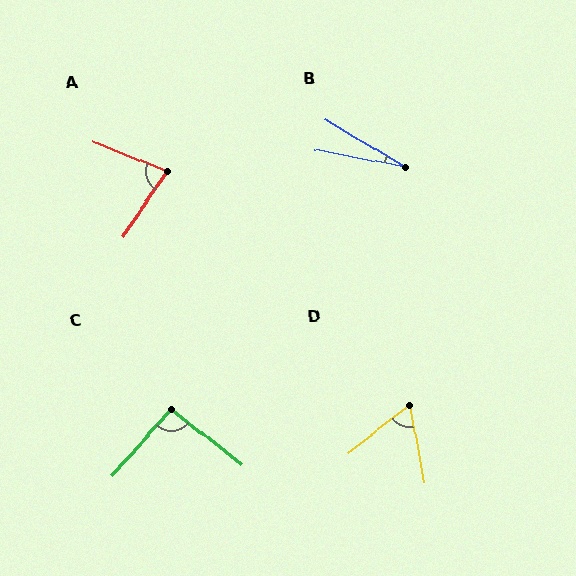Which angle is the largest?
C, at approximately 94 degrees.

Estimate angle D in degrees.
Approximately 63 degrees.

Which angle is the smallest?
B, at approximately 20 degrees.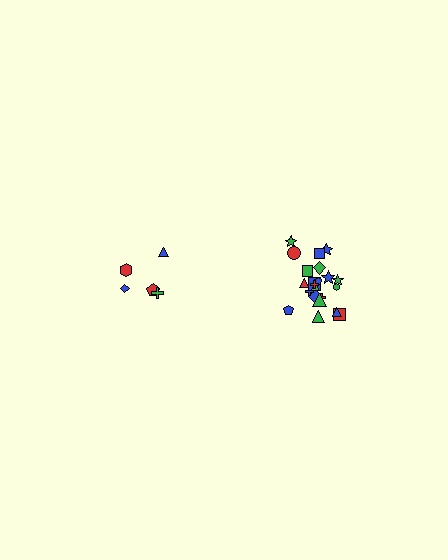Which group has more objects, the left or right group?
The right group.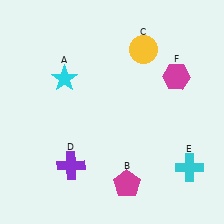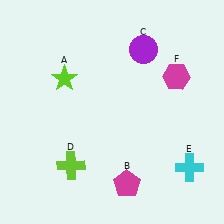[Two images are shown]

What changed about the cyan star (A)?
In Image 1, A is cyan. In Image 2, it changed to lime.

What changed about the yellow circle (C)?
In Image 1, C is yellow. In Image 2, it changed to purple.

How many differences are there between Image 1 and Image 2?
There are 3 differences between the two images.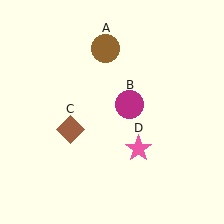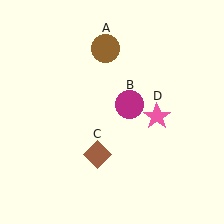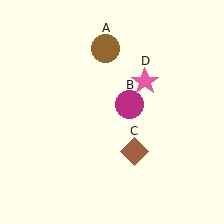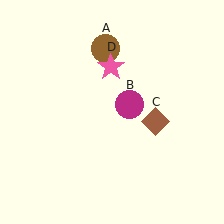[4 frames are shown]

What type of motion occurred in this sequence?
The brown diamond (object C), pink star (object D) rotated counterclockwise around the center of the scene.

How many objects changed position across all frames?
2 objects changed position: brown diamond (object C), pink star (object D).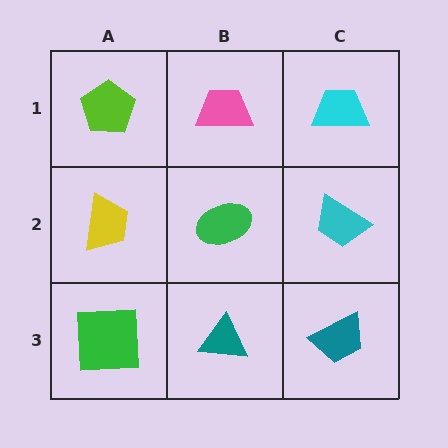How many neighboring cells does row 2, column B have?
4.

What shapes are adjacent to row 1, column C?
A cyan trapezoid (row 2, column C), a pink trapezoid (row 1, column B).